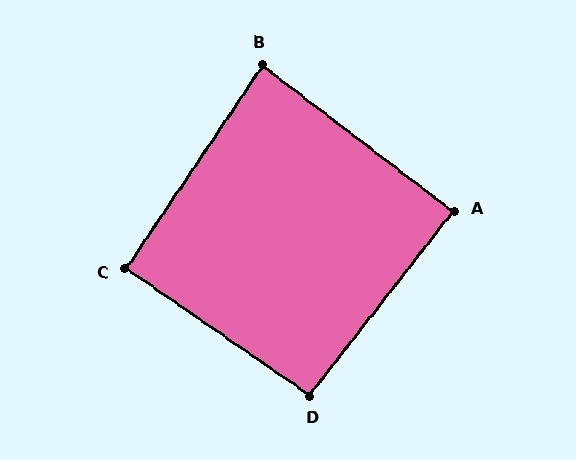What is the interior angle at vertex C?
Approximately 91 degrees (approximately right).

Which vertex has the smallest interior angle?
B, at approximately 87 degrees.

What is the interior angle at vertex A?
Approximately 89 degrees (approximately right).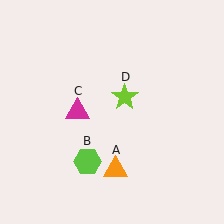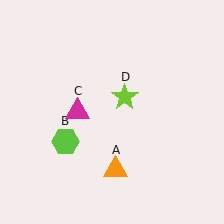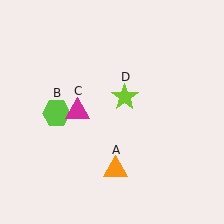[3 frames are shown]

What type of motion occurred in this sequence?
The lime hexagon (object B) rotated clockwise around the center of the scene.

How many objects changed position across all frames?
1 object changed position: lime hexagon (object B).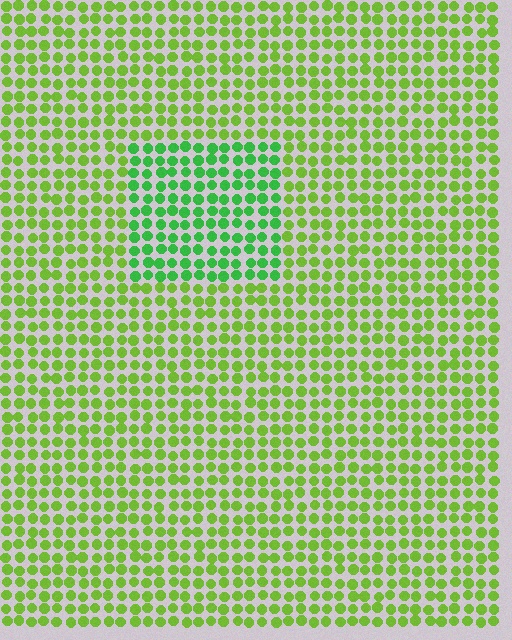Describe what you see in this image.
The image is filled with small lime elements in a uniform arrangement. A rectangle-shaped region is visible where the elements are tinted to a slightly different hue, forming a subtle color boundary.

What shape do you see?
I see a rectangle.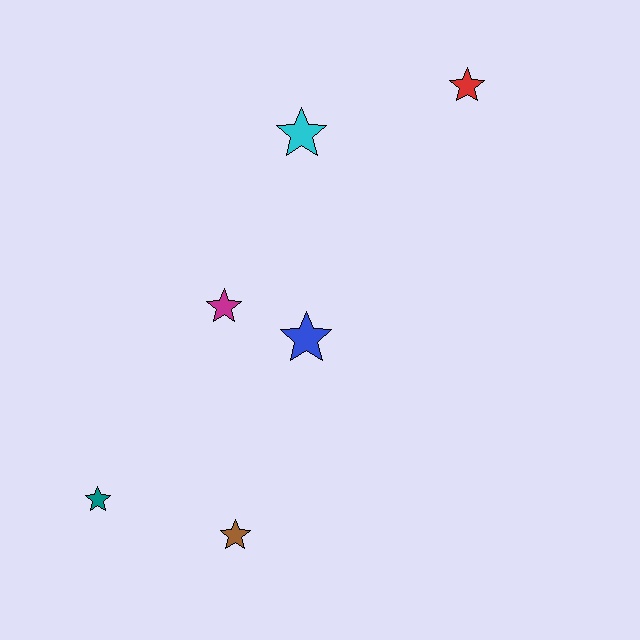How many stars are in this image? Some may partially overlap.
There are 6 stars.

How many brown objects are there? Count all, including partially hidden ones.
There is 1 brown object.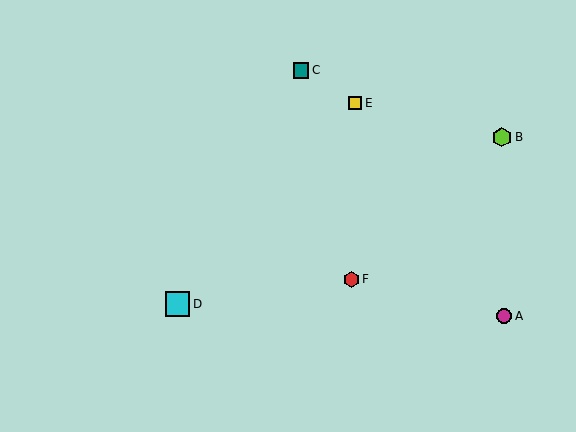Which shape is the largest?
The cyan square (labeled D) is the largest.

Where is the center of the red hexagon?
The center of the red hexagon is at (352, 279).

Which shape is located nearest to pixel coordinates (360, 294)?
The red hexagon (labeled F) at (352, 279) is nearest to that location.